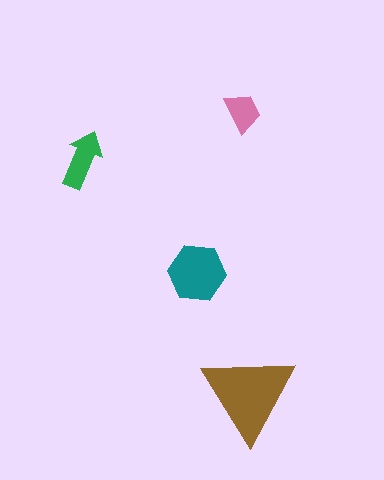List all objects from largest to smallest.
The brown triangle, the teal hexagon, the green arrow, the pink trapezoid.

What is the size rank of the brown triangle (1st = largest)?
1st.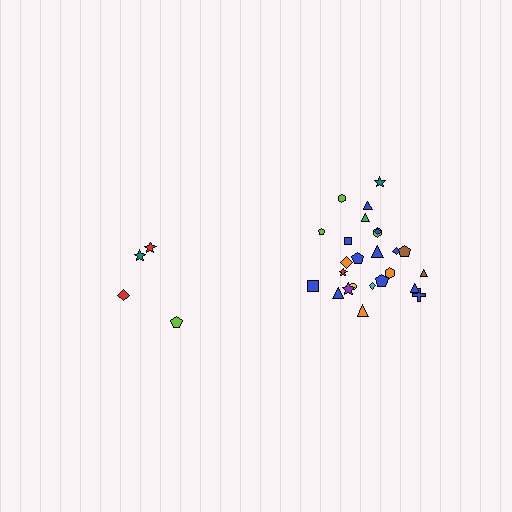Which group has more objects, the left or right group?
The right group.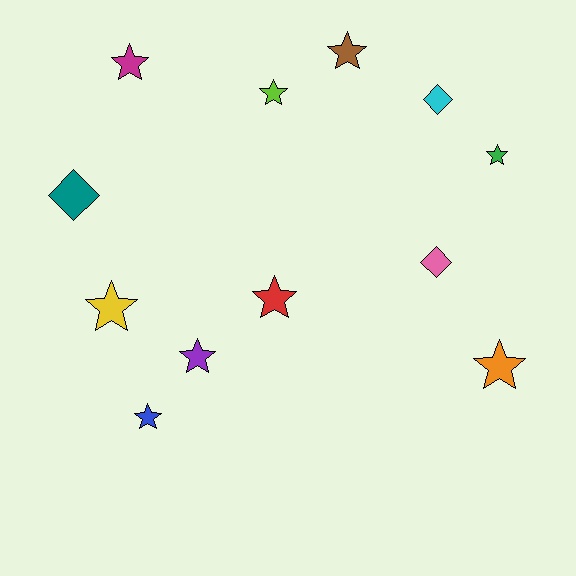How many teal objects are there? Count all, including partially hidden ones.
There is 1 teal object.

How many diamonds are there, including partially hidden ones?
There are 3 diamonds.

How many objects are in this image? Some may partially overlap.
There are 12 objects.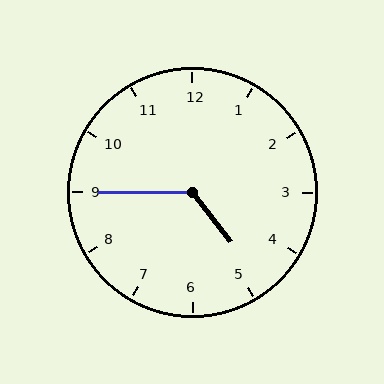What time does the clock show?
4:45.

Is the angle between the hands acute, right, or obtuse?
It is obtuse.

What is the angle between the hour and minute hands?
Approximately 128 degrees.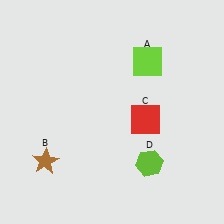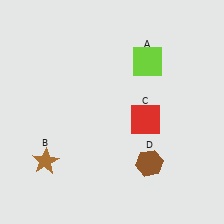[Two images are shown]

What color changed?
The hexagon (D) changed from lime in Image 1 to brown in Image 2.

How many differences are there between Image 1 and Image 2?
There is 1 difference between the two images.